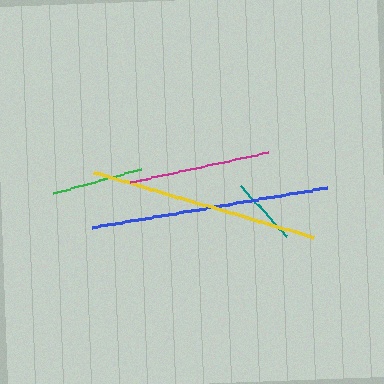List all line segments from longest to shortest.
From longest to shortest: blue, yellow, magenta, green, teal.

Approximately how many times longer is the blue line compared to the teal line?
The blue line is approximately 3.5 times the length of the teal line.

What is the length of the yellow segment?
The yellow segment is approximately 228 pixels long.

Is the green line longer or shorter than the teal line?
The green line is longer than the teal line.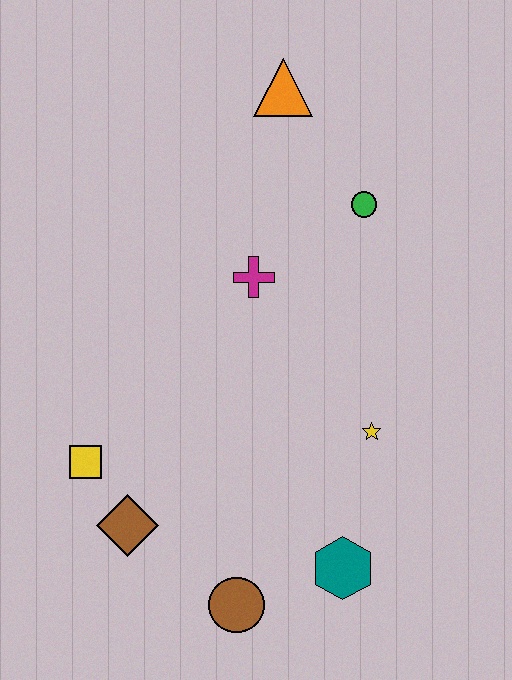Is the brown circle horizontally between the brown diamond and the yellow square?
No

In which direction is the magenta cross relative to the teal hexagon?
The magenta cross is above the teal hexagon.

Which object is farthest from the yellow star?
The orange triangle is farthest from the yellow star.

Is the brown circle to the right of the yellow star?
No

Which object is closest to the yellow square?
The brown diamond is closest to the yellow square.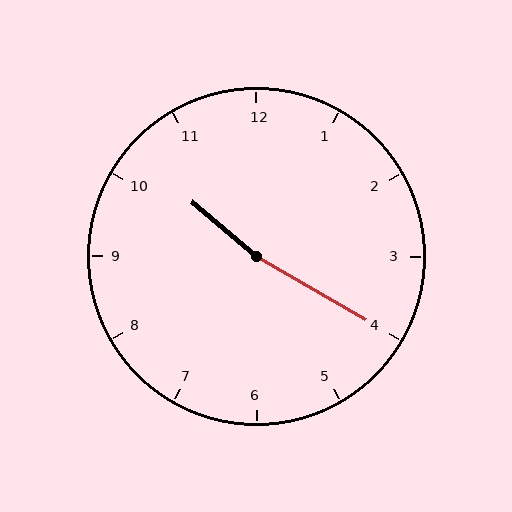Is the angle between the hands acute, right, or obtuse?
It is obtuse.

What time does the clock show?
10:20.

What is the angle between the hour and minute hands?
Approximately 170 degrees.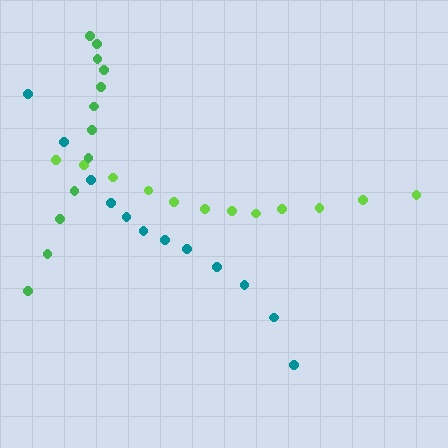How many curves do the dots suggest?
There are 3 distinct paths.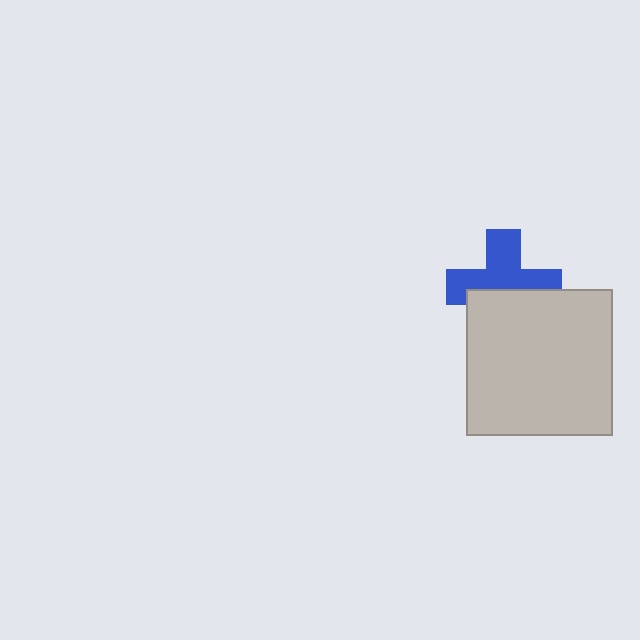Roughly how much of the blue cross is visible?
About half of it is visible (roughly 58%).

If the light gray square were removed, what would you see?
You would see the complete blue cross.